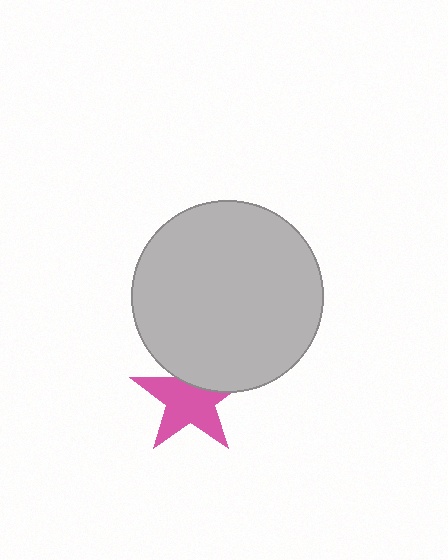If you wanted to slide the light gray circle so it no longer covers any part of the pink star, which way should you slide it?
Slide it up — that is the most direct way to separate the two shapes.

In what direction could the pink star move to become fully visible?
The pink star could move down. That would shift it out from behind the light gray circle entirely.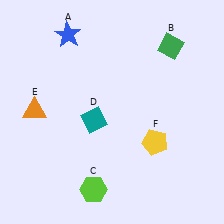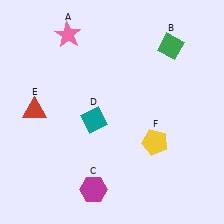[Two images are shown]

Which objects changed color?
A changed from blue to pink. C changed from lime to magenta. E changed from orange to red.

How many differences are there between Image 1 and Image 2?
There are 3 differences between the two images.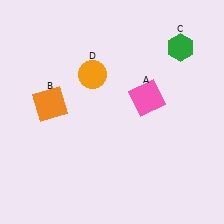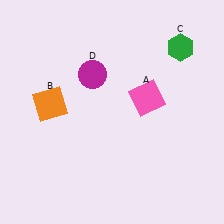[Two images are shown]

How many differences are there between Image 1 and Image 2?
There is 1 difference between the two images.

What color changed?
The circle (D) changed from orange in Image 1 to magenta in Image 2.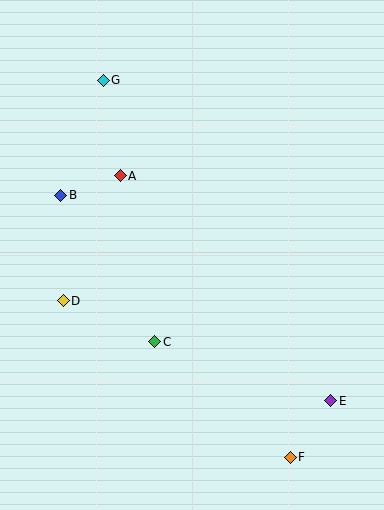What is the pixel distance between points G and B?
The distance between G and B is 123 pixels.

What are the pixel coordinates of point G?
Point G is at (103, 80).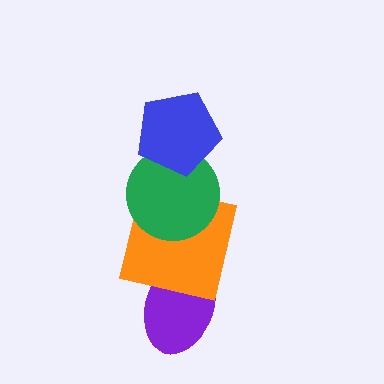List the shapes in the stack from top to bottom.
From top to bottom: the blue pentagon, the green circle, the orange square, the purple ellipse.